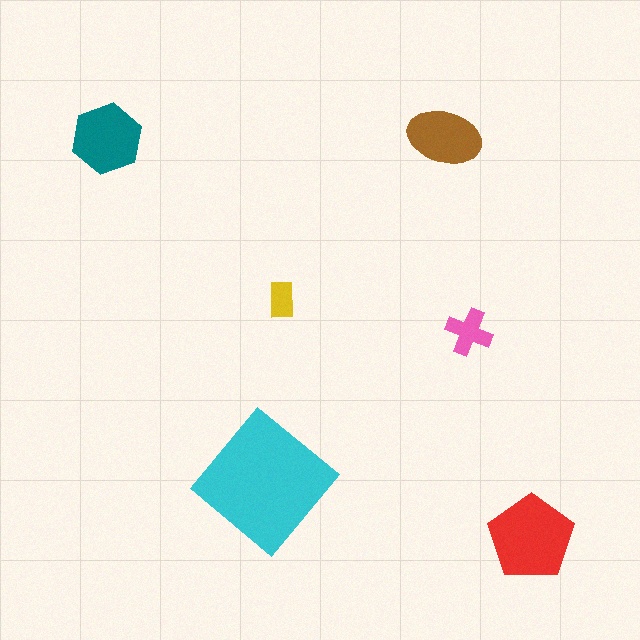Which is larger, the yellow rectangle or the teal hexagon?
The teal hexagon.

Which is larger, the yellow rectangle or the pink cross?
The pink cross.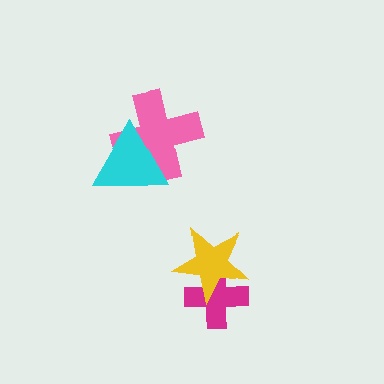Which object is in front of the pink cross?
The cyan triangle is in front of the pink cross.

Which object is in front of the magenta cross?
The yellow star is in front of the magenta cross.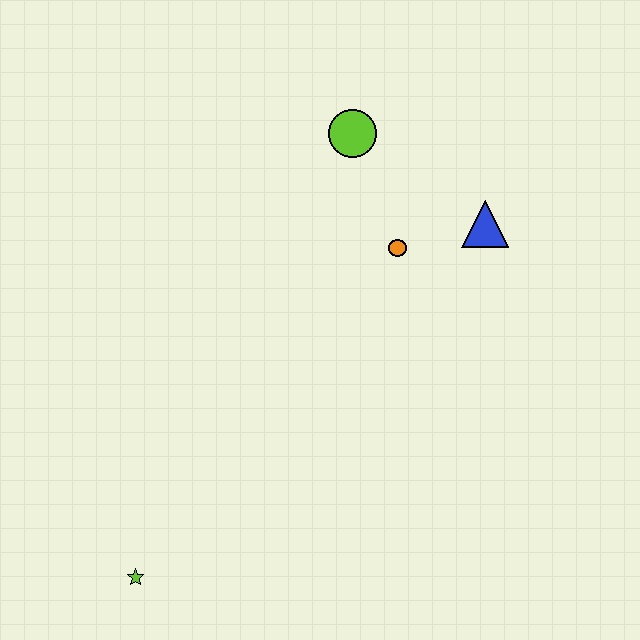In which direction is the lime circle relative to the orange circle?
The lime circle is above the orange circle.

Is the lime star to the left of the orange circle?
Yes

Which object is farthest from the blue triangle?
The lime star is farthest from the blue triangle.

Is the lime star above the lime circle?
No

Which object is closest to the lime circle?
The orange circle is closest to the lime circle.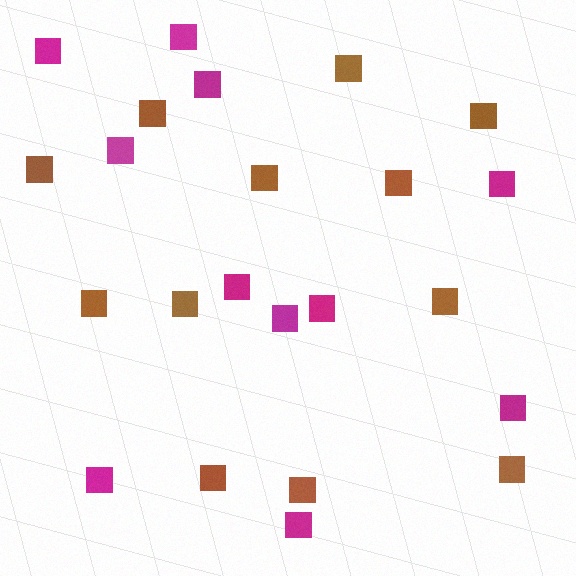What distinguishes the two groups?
There are 2 groups: one group of magenta squares (11) and one group of brown squares (12).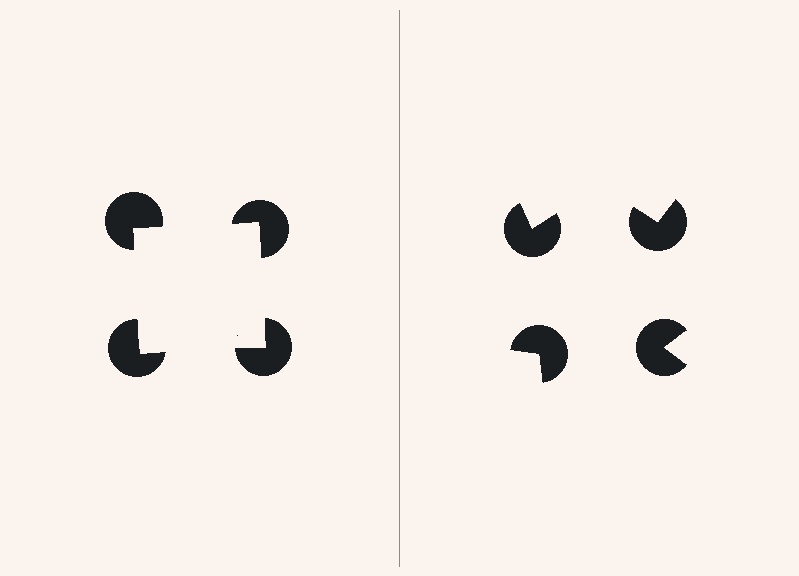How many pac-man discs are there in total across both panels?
8 — 4 on each side.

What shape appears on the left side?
An illusory square.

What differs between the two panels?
The pac-man discs are positioned identically on both sides; only the wedge orientations differ. On the left they align to a square; on the right they are misaligned.